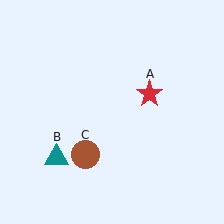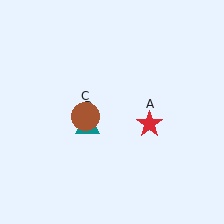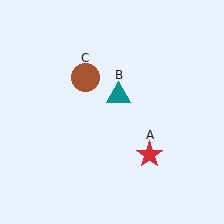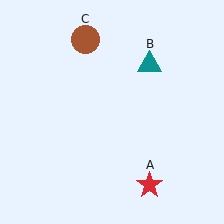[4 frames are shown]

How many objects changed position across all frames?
3 objects changed position: red star (object A), teal triangle (object B), brown circle (object C).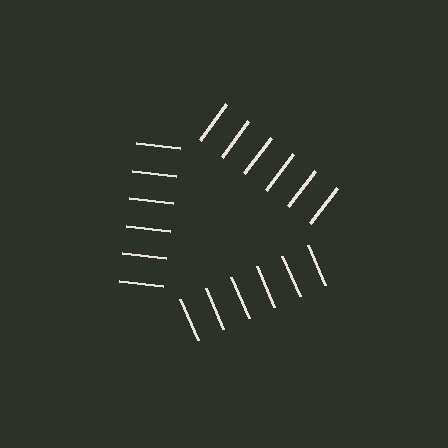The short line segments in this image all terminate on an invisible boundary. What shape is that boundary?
An illusory triangle — the line segments terminate on its edges but no continuous stroke is drawn.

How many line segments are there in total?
18 — 6 along each of the 3 edges.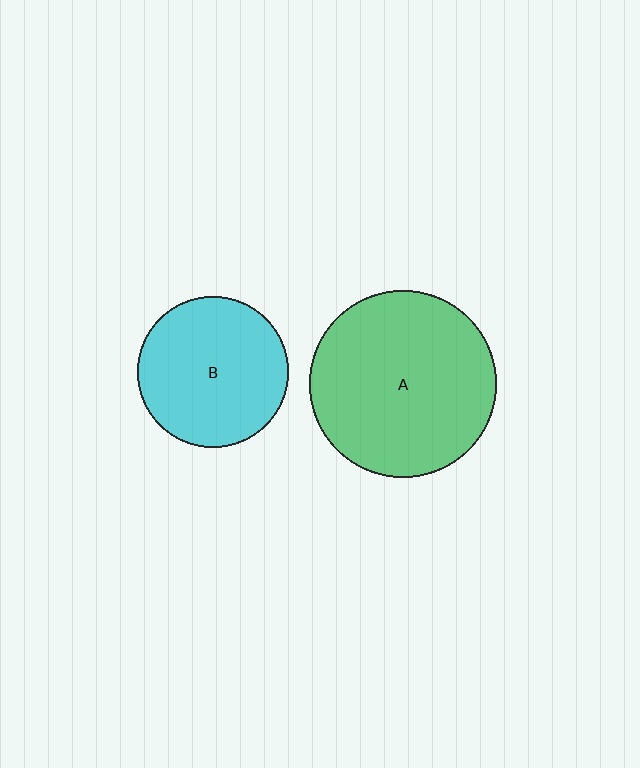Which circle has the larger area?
Circle A (green).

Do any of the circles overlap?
No, none of the circles overlap.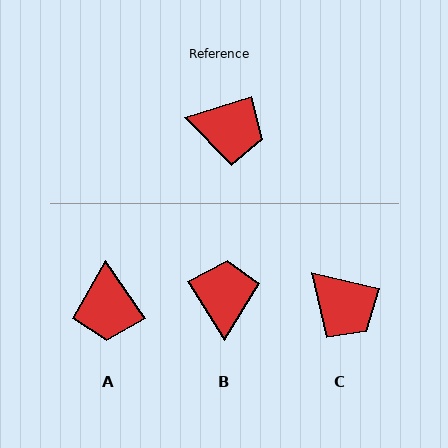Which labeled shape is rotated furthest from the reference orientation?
B, about 105 degrees away.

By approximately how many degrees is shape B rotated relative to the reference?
Approximately 105 degrees counter-clockwise.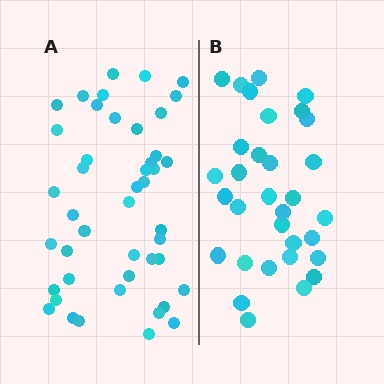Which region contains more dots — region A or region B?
Region A (the left region) has more dots.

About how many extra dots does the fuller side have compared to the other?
Region A has approximately 15 more dots than region B.